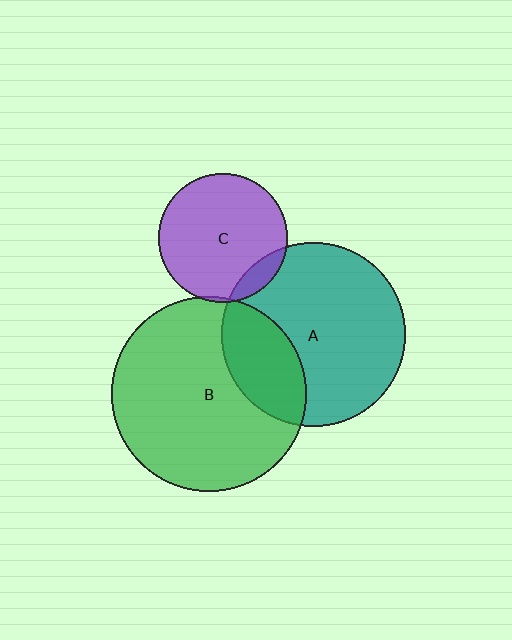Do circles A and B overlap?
Yes.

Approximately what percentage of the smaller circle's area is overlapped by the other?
Approximately 25%.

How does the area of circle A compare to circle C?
Approximately 2.0 times.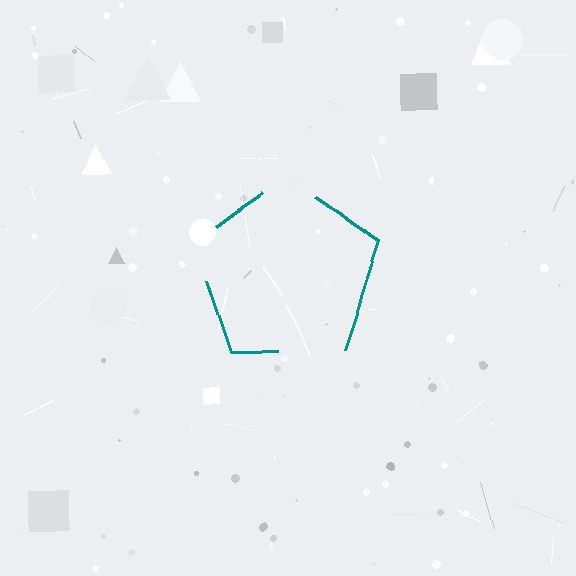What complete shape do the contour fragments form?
The contour fragments form a pentagon.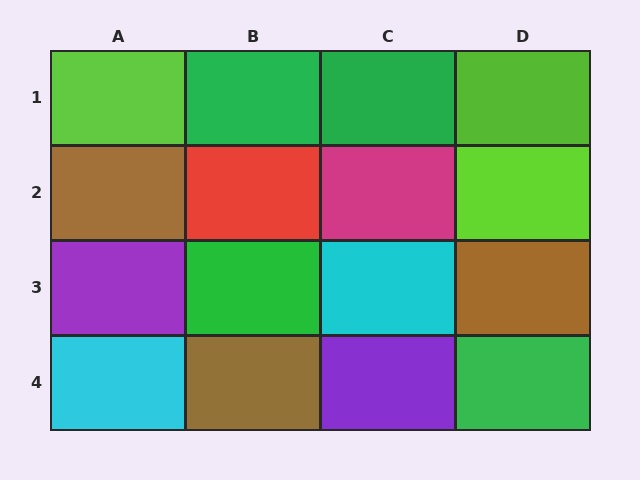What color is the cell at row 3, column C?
Cyan.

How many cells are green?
4 cells are green.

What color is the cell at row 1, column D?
Lime.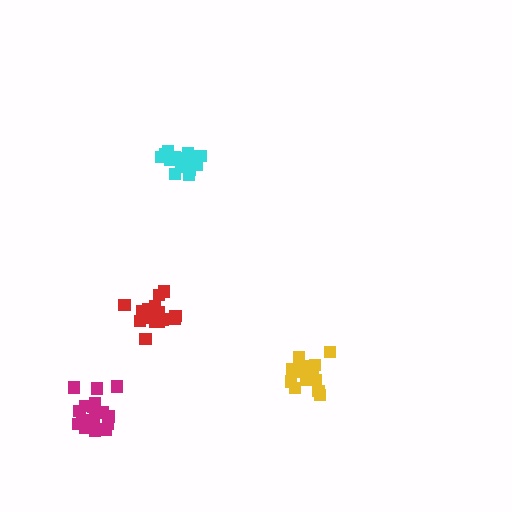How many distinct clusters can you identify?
There are 4 distinct clusters.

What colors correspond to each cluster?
The clusters are colored: cyan, red, magenta, yellow.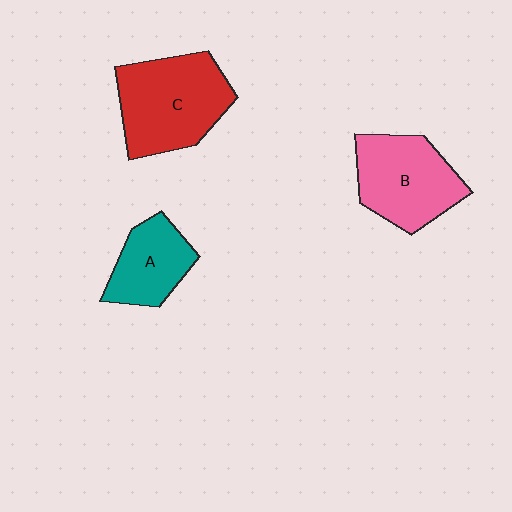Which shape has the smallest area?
Shape A (teal).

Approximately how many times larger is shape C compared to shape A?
Approximately 1.7 times.